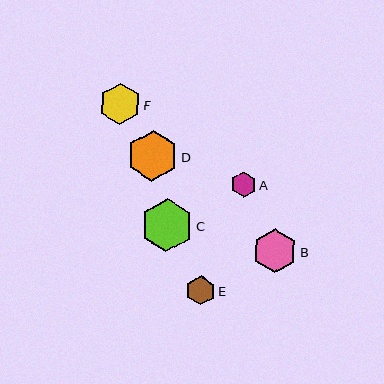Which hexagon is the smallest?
Hexagon A is the smallest with a size of approximately 25 pixels.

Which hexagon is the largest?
Hexagon C is the largest with a size of approximately 53 pixels.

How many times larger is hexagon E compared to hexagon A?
Hexagon E is approximately 1.1 times the size of hexagon A.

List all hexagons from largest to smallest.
From largest to smallest: C, D, B, F, E, A.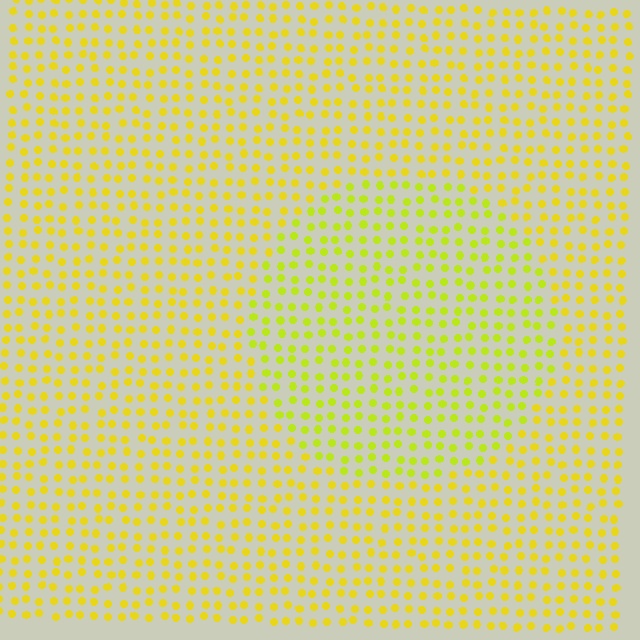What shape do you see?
I see a circle.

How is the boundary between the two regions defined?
The boundary is defined purely by a slight shift in hue (about 19 degrees). Spacing, size, and orientation are identical on both sides.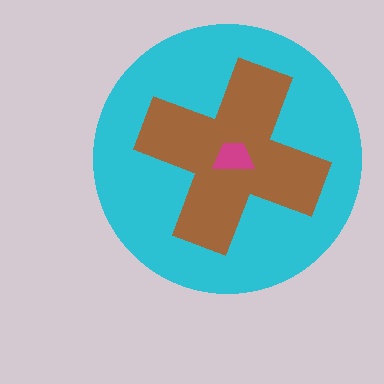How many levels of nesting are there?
3.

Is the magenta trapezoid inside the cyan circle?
Yes.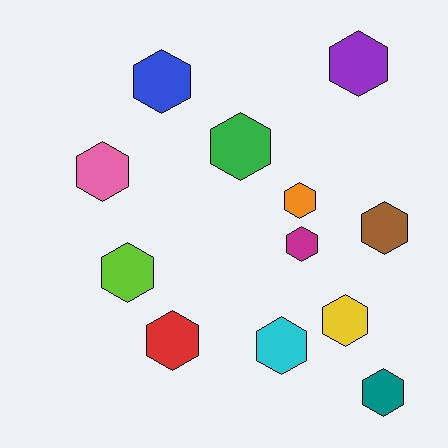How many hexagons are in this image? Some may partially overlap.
There are 12 hexagons.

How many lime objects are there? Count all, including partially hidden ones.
There is 1 lime object.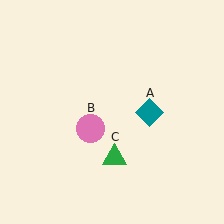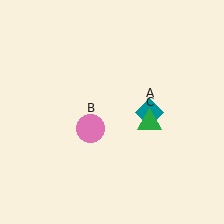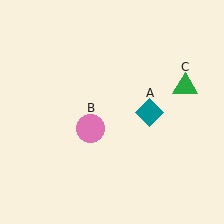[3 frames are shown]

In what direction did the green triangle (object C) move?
The green triangle (object C) moved up and to the right.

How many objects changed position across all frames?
1 object changed position: green triangle (object C).